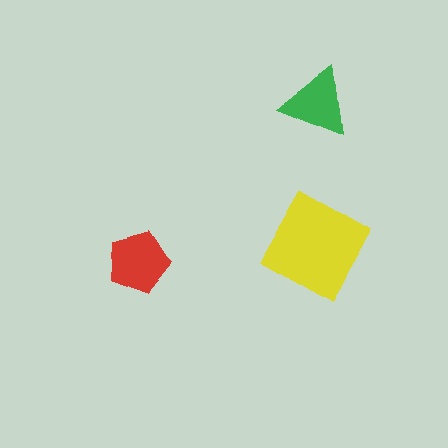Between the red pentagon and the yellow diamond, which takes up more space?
The yellow diamond.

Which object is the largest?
The yellow diamond.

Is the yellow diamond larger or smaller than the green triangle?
Larger.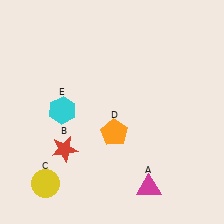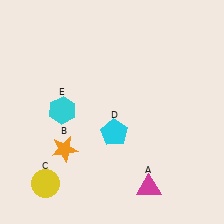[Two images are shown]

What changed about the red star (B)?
In Image 1, B is red. In Image 2, it changed to orange.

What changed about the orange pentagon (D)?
In Image 1, D is orange. In Image 2, it changed to cyan.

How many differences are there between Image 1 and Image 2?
There are 2 differences between the two images.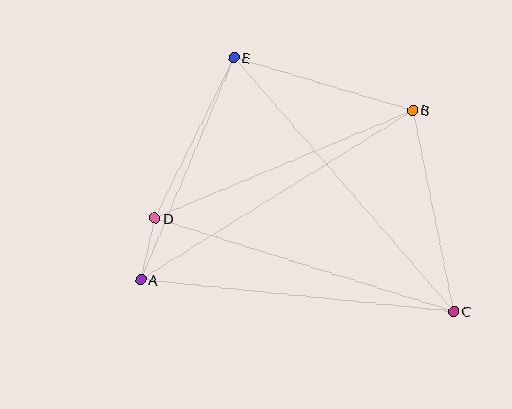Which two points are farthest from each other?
Points C and E are farthest from each other.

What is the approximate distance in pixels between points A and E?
The distance between A and E is approximately 241 pixels.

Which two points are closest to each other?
Points A and D are closest to each other.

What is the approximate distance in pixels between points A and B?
The distance between A and B is approximately 321 pixels.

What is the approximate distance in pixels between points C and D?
The distance between C and D is approximately 313 pixels.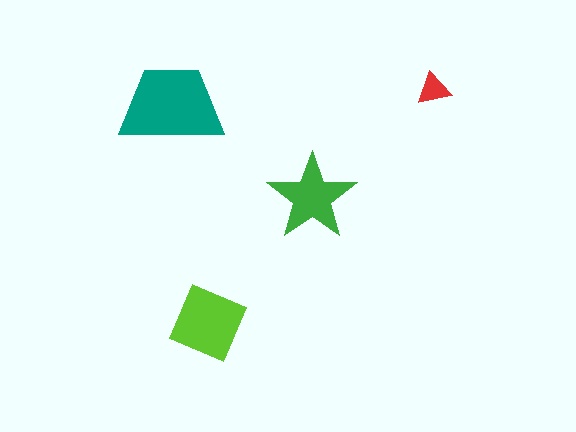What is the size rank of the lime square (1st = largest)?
2nd.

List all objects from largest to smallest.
The teal trapezoid, the lime square, the green star, the red triangle.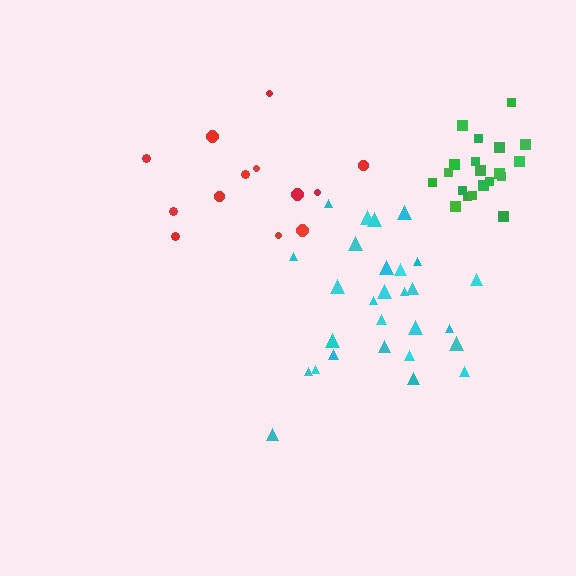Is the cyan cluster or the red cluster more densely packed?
Cyan.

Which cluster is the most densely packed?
Green.